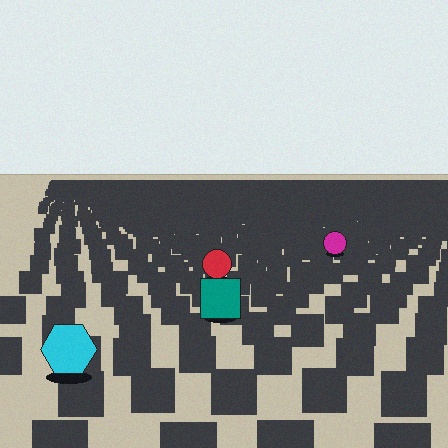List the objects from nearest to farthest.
From nearest to farthest: the cyan hexagon, the teal square, the red circle, the magenta circle.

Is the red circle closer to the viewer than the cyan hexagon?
No. The cyan hexagon is closer — you can tell from the texture gradient: the ground texture is coarser near it.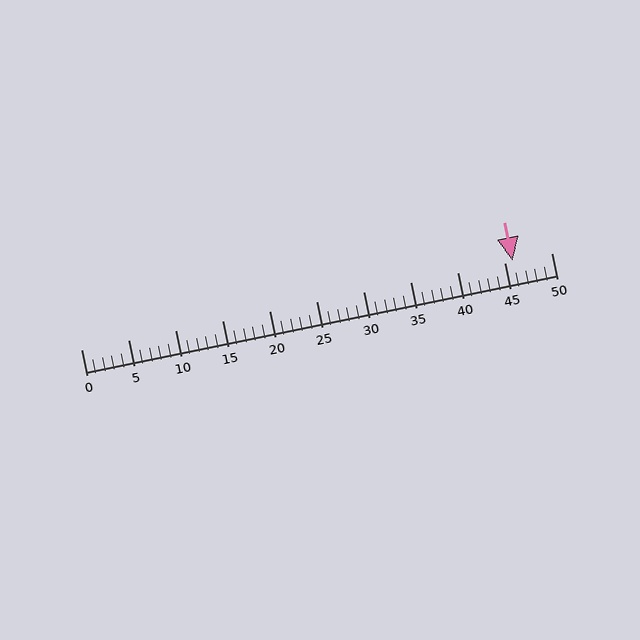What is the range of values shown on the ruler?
The ruler shows values from 0 to 50.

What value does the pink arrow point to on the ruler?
The pink arrow points to approximately 46.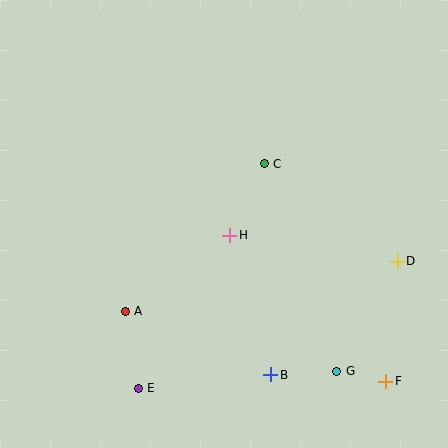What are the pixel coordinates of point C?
Point C is at (264, 164).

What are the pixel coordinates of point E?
Point E is at (138, 388).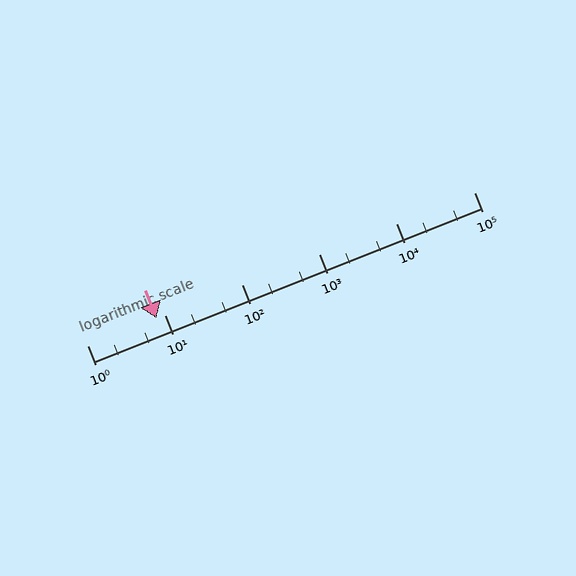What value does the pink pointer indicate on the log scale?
The pointer indicates approximately 7.8.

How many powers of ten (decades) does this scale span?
The scale spans 5 decades, from 1 to 100000.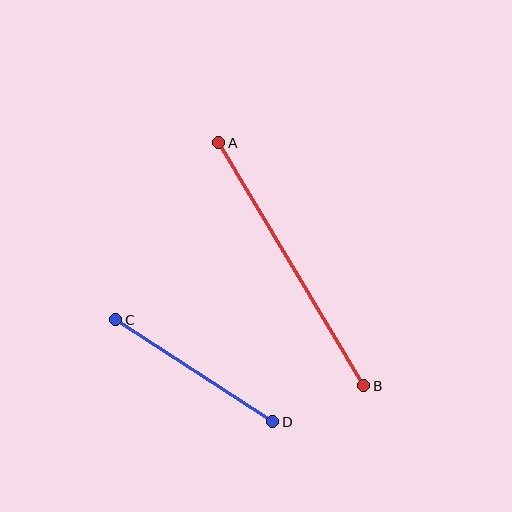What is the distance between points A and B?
The distance is approximately 283 pixels.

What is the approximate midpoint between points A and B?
The midpoint is at approximately (291, 264) pixels.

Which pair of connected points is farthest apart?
Points A and B are farthest apart.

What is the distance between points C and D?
The distance is approximately 187 pixels.